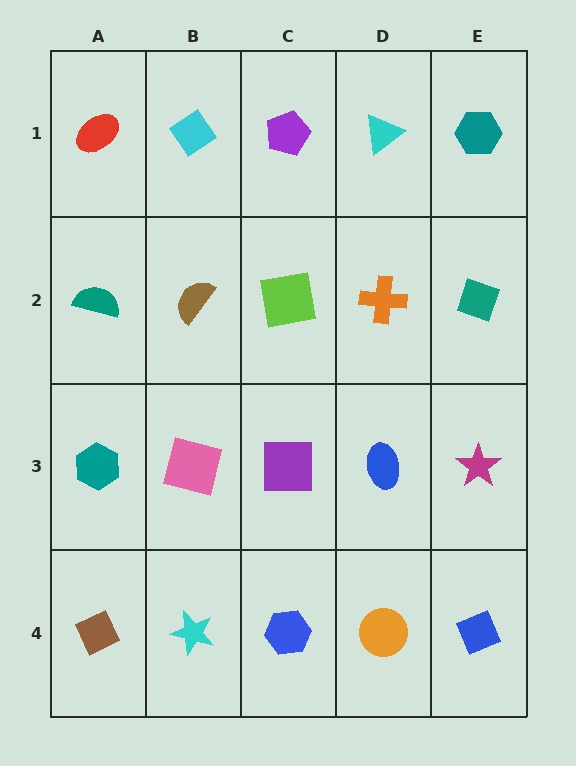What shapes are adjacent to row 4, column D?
A blue ellipse (row 3, column D), a blue hexagon (row 4, column C), a blue diamond (row 4, column E).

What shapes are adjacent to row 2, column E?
A teal hexagon (row 1, column E), a magenta star (row 3, column E), an orange cross (row 2, column D).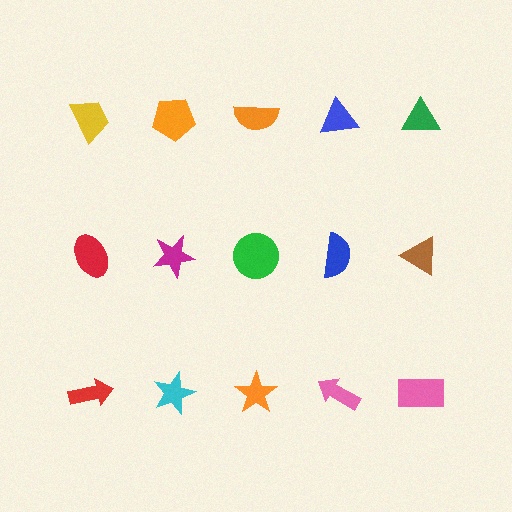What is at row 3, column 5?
A pink rectangle.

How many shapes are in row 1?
5 shapes.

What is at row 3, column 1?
A red arrow.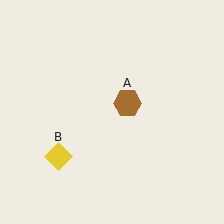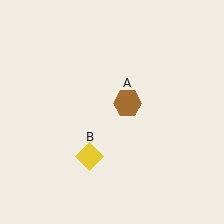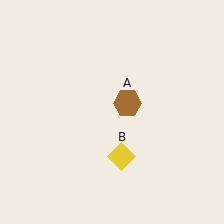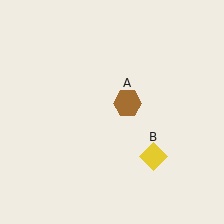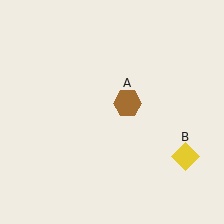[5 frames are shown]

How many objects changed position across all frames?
1 object changed position: yellow diamond (object B).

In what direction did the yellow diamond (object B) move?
The yellow diamond (object B) moved right.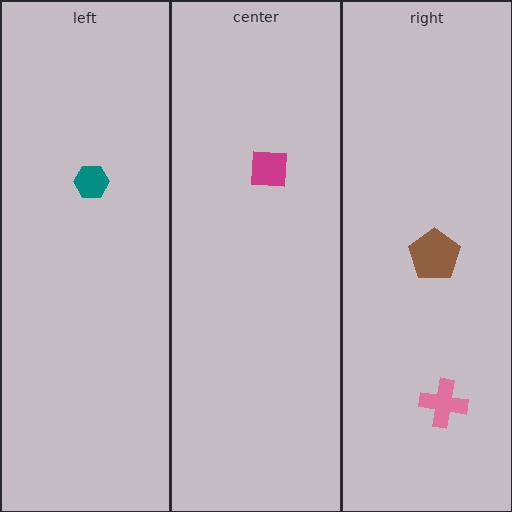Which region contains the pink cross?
The right region.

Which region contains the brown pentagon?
The right region.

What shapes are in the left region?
The teal hexagon.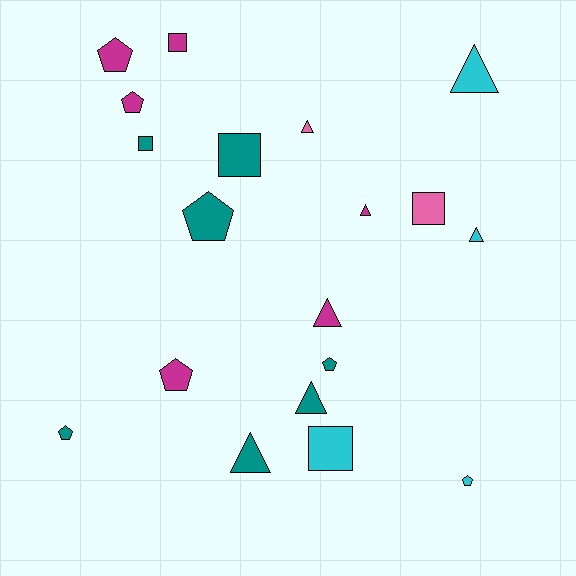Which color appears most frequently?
Teal, with 7 objects.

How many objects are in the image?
There are 19 objects.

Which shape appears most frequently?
Pentagon, with 7 objects.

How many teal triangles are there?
There are 2 teal triangles.